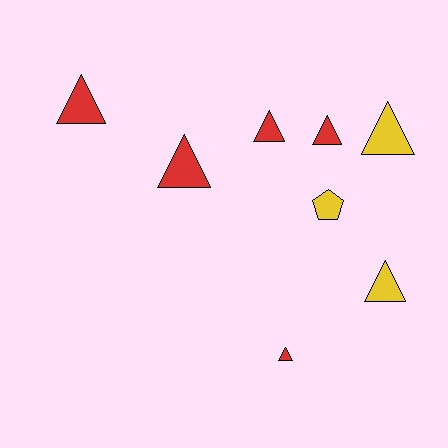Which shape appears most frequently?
Triangle, with 7 objects.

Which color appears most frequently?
Red, with 5 objects.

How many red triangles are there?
There are 5 red triangles.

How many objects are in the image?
There are 8 objects.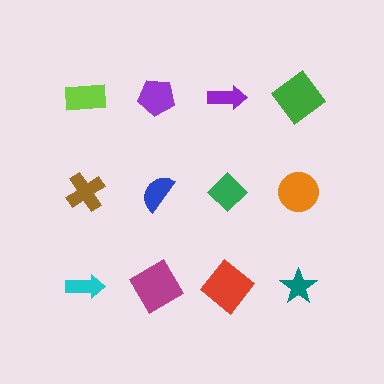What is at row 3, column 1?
A cyan arrow.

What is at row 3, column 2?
A magenta diamond.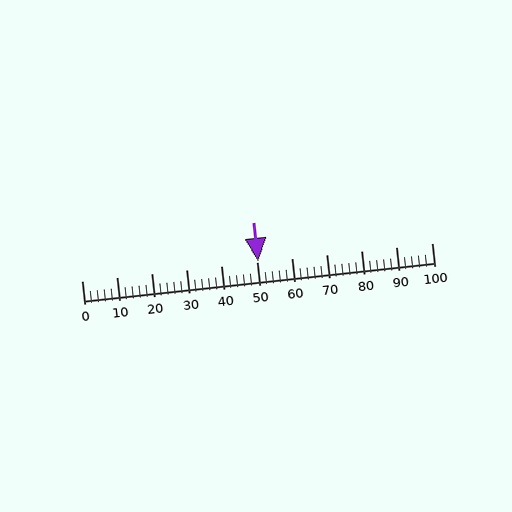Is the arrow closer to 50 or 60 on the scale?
The arrow is closer to 50.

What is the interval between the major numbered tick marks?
The major tick marks are spaced 10 units apart.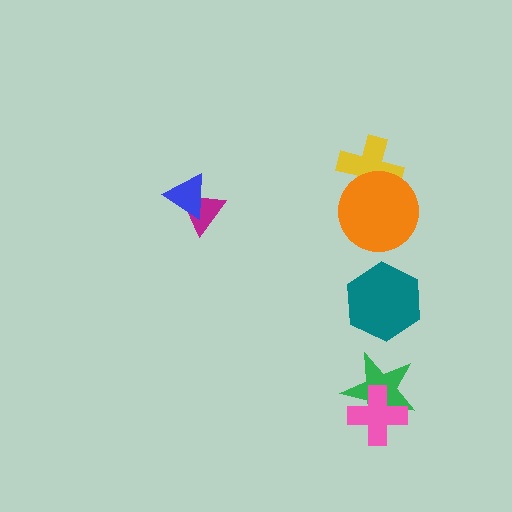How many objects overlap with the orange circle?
1 object overlaps with the orange circle.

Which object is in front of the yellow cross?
The orange circle is in front of the yellow cross.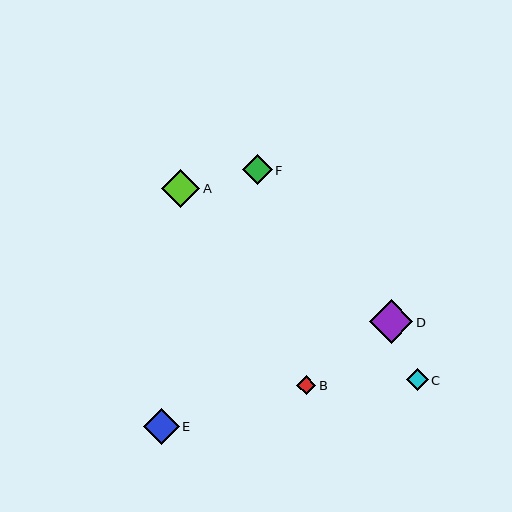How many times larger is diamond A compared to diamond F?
Diamond A is approximately 1.3 times the size of diamond F.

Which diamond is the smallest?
Diamond B is the smallest with a size of approximately 19 pixels.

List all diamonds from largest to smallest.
From largest to smallest: D, A, E, F, C, B.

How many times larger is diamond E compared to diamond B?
Diamond E is approximately 1.9 times the size of diamond B.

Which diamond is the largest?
Diamond D is the largest with a size of approximately 43 pixels.